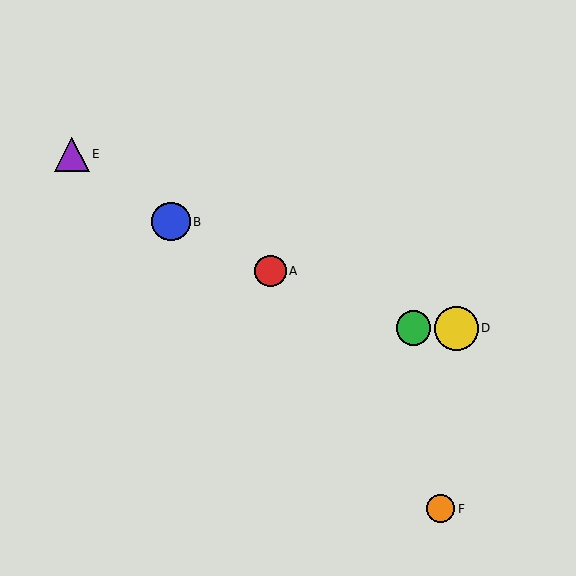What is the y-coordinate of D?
Object D is at y≈328.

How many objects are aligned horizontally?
2 objects (C, D) are aligned horizontally.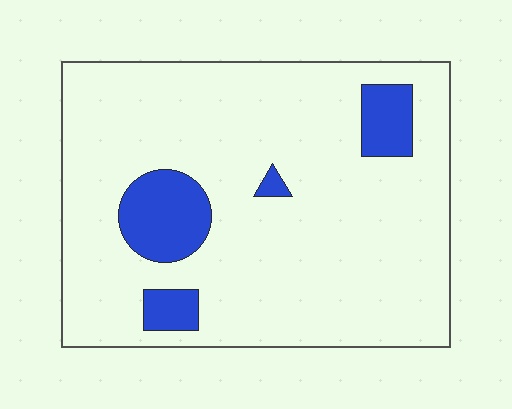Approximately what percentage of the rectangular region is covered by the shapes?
Approximately 10%.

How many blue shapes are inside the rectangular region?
4.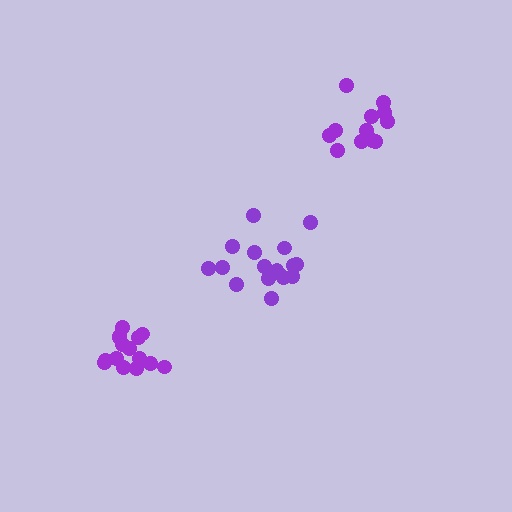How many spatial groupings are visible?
There are 3 spatial groupings.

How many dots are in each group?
Group 1: 15 dots, Group 2: 17 dots, Group 3: 12 dots (44 total).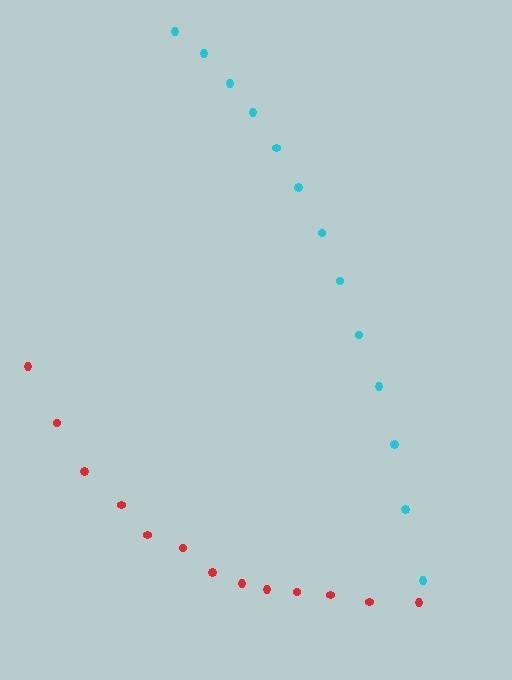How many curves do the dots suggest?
There are 2 distinct paths.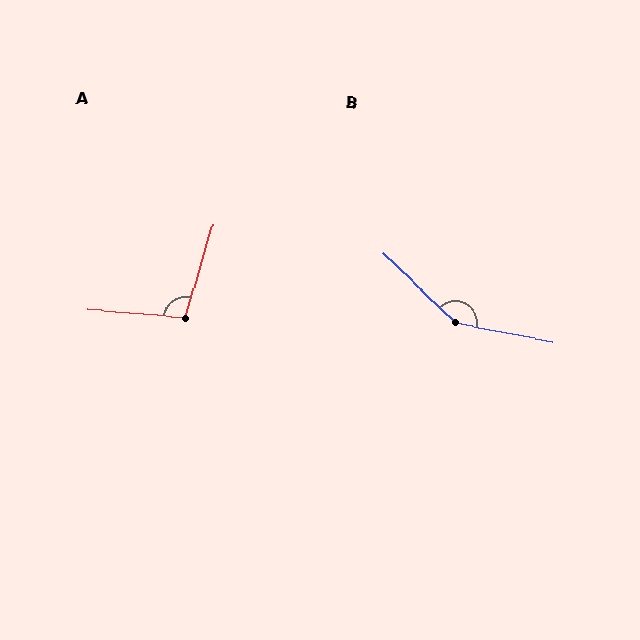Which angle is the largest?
B, at approximately 147 degrees.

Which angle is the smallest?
A, at approximately 102 degrees.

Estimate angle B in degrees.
Approximately 147 degrees.